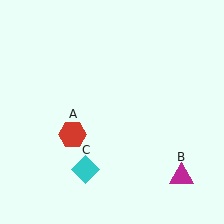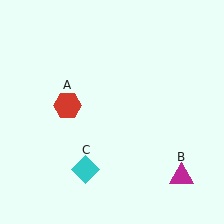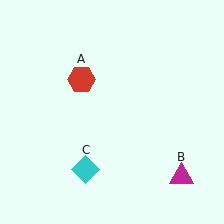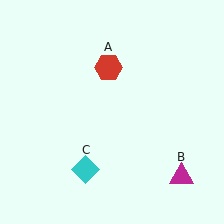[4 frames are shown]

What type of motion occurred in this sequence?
The red hexagon (object A) rotated clockwise around the center of the scene.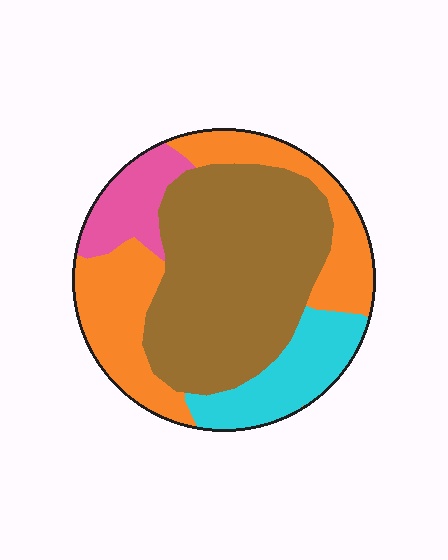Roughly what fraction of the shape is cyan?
Cyan covers around 15% of the shape.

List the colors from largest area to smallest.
From largest to smallest: brown, orange, cyan, pink.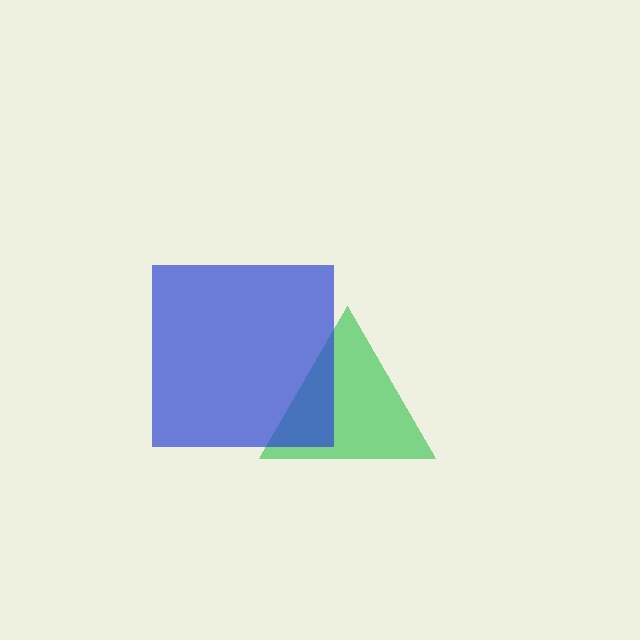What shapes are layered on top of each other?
The layered shapes are: a green triangle, a blue square.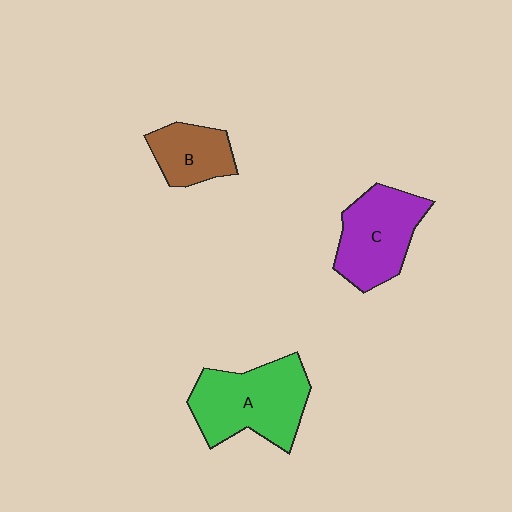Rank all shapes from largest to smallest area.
From largest to smallest: A (green), C (purple), B (brown).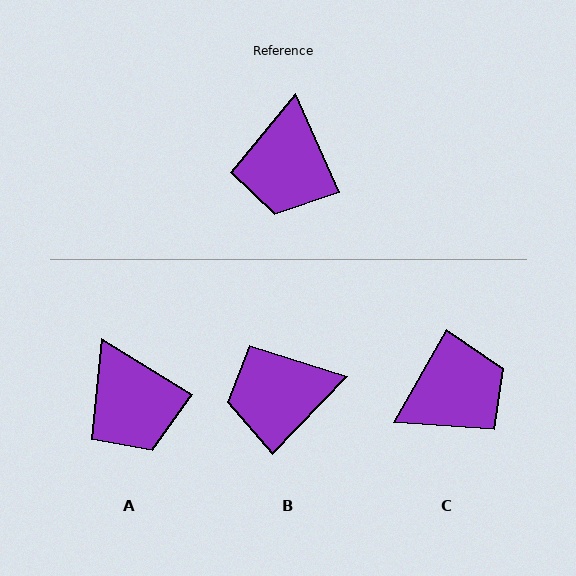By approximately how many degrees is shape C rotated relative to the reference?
Approximately 126 degrees counter-clockwise.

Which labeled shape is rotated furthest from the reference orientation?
C, about 126 degrees away.